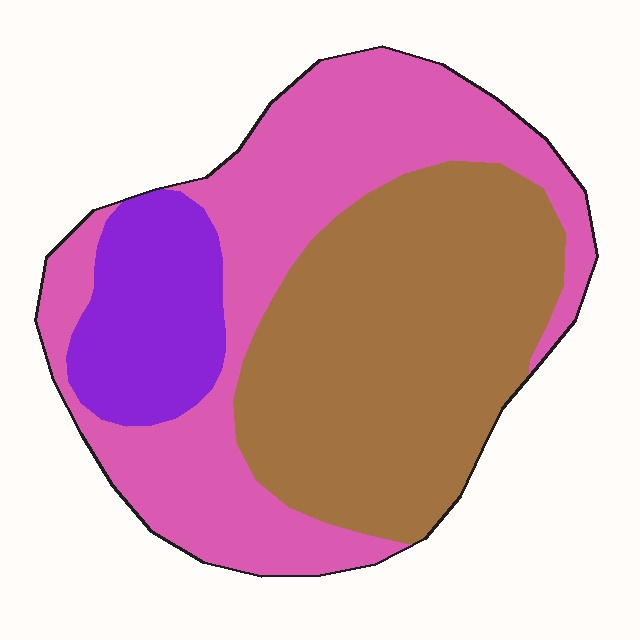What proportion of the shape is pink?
Pink covers 42% of the shape.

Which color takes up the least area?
Purple, at roughly 15%.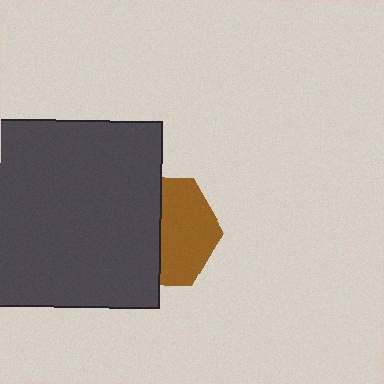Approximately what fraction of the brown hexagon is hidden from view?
Roughly 48% of the brown hexagon is hidden behind the dark gray square.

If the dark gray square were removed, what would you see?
You would see the complete brown hexagon.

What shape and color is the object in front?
The object in front is a dark gray square.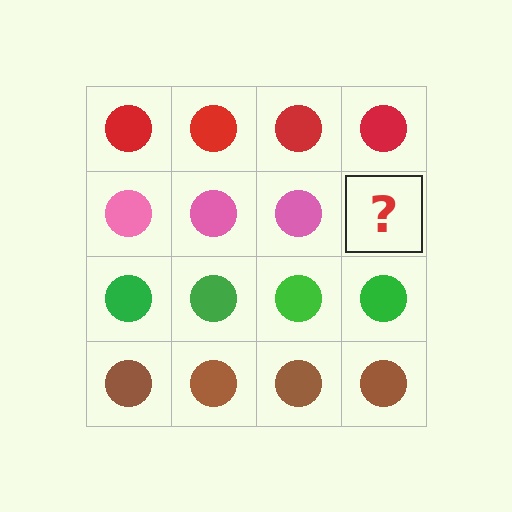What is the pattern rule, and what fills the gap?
The rule is that each row has a consistent color. The gap should be filled with a pink circle.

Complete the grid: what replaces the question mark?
The question mark should be replaced with a pink circle.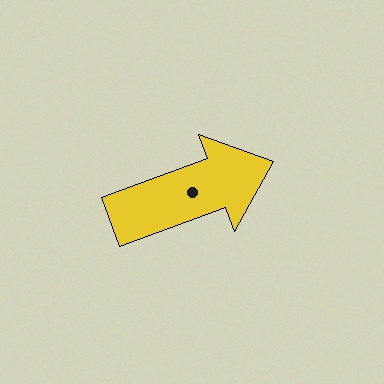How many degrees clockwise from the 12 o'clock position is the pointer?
Approximately 70 degrees.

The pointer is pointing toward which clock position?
Roughly 2 o'clock.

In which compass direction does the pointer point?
East.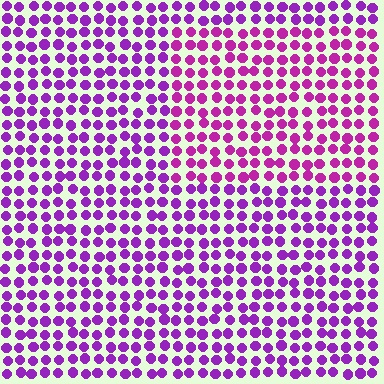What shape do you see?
I see a rectangle.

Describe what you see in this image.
The image is filled with small purple elements in a uniform arrangement. A rectangle-shaped region is visible where the elements are tinted to a slightly different hue, forming a subtle color boundary.